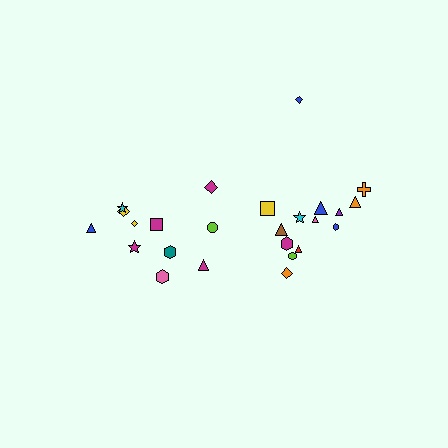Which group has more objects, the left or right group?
The right group.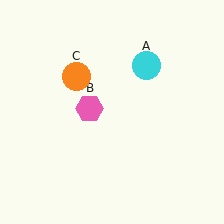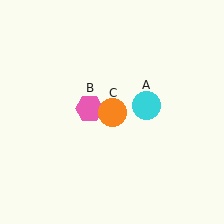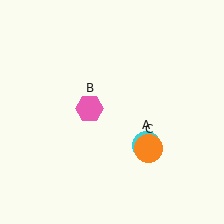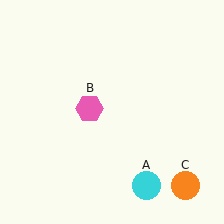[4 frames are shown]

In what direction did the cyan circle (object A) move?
The cyan circle (object A) moved down.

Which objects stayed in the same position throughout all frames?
Pink hexagon (object B) remained stationary.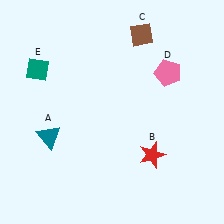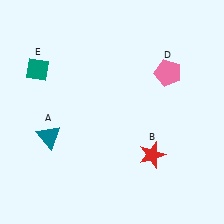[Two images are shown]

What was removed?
The brown diamond (C) was removed in Image 2.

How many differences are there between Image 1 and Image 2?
There is 1 difference between the two images.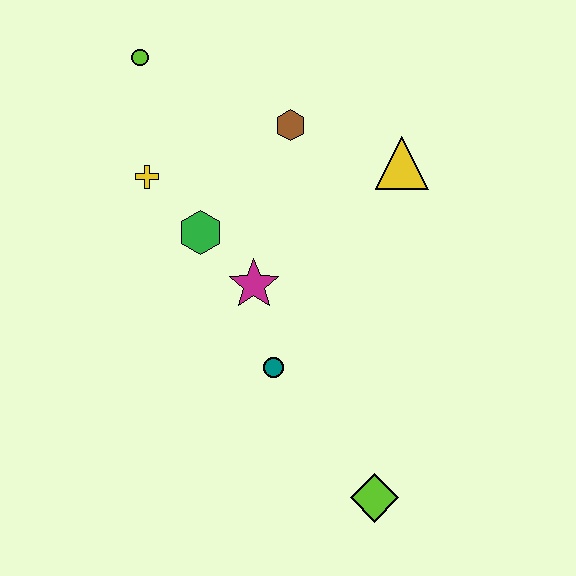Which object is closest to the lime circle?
The yellow cross is closest to the lime circle.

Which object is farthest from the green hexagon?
The lime diamond is farthest from the green hexagon.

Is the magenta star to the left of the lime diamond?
Yes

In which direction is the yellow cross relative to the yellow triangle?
The yellow cross is to the left of the yellow triangle.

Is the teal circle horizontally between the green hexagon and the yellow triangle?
Yes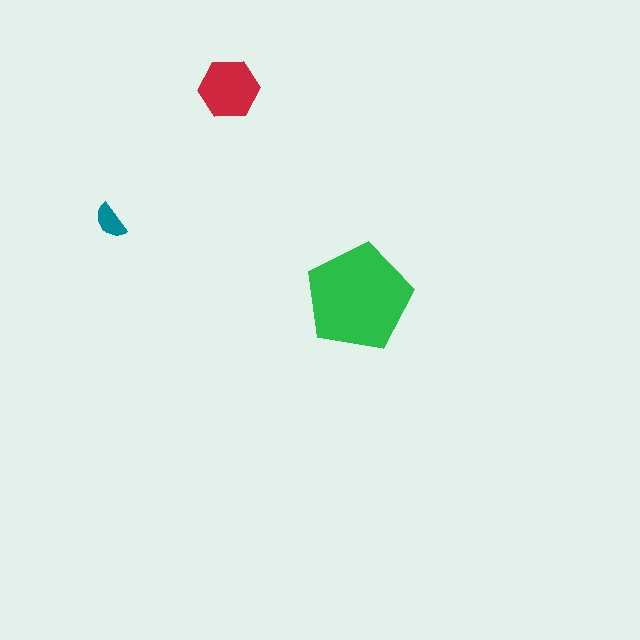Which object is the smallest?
The teal semicircle.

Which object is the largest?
The green pentagon.